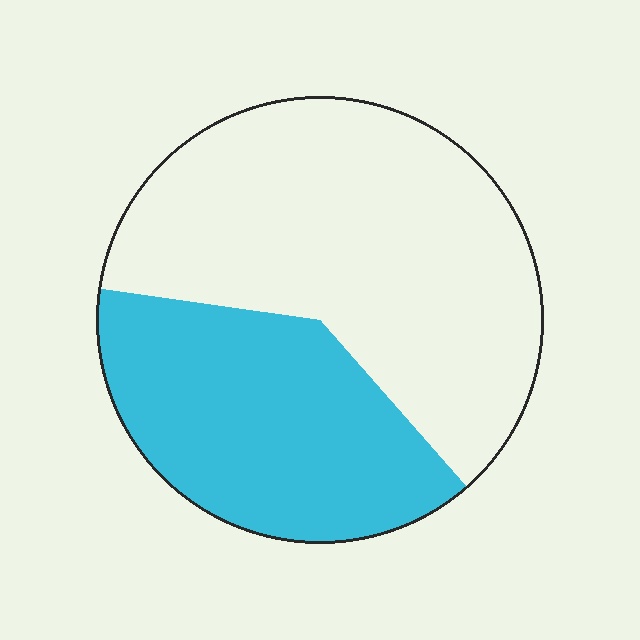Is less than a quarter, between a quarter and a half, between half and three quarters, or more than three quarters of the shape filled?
Between a quarter and a half.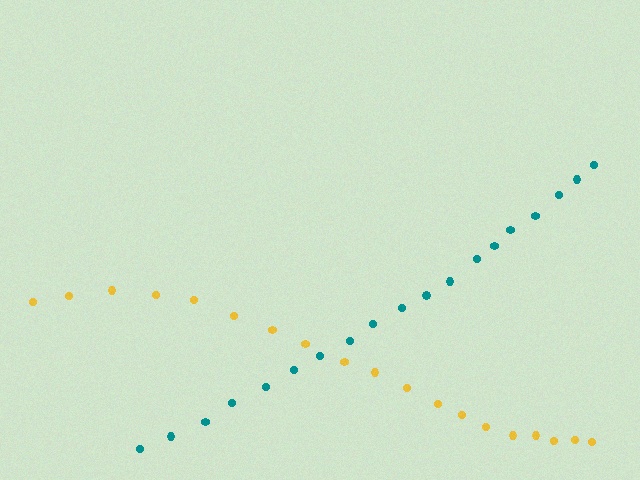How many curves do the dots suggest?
There are 2 distinct paths.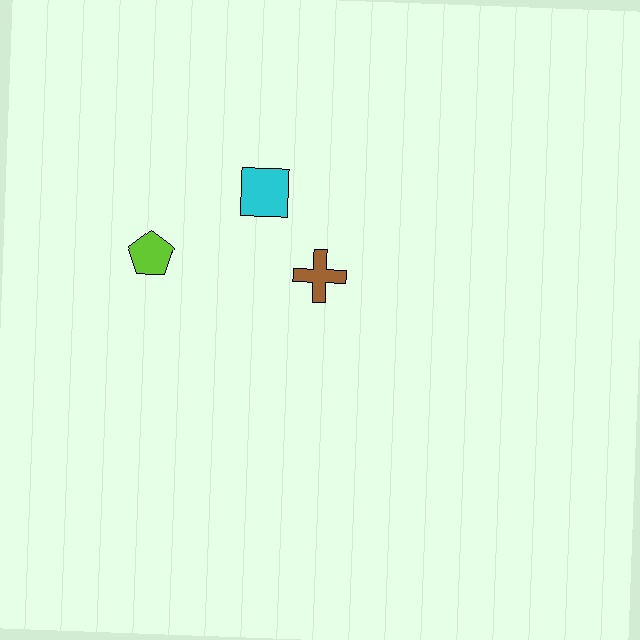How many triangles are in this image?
There are no triangles.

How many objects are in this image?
There are 3 objects.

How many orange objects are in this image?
There are no orange objects.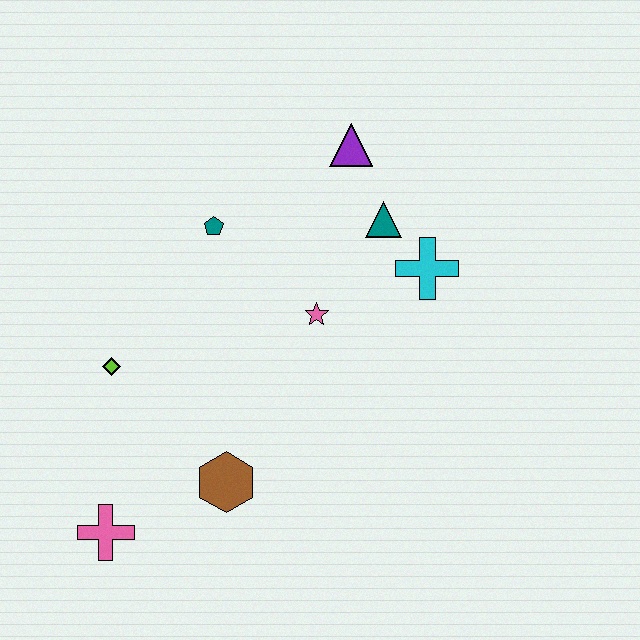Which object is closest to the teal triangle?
The cyan cross is closest to the teal triangle.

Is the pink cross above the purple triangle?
No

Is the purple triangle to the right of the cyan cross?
No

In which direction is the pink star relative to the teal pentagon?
The pink star is to the right of the teal pentagon.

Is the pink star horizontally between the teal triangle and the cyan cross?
No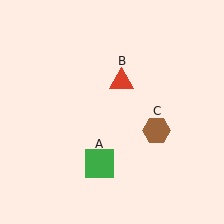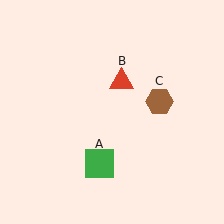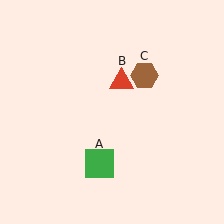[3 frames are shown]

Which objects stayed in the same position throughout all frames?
Green square (object A) and red triangle (object B) remained stationary.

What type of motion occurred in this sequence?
The brown hexagon (object C) rotated counterclockwise around the center of the scene.